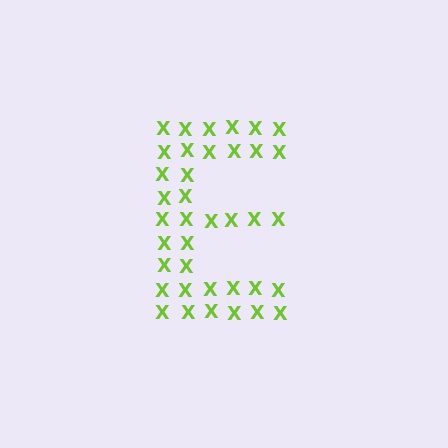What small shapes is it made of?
It is made of small letter X's.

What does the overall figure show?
The overall figure shows the letter E.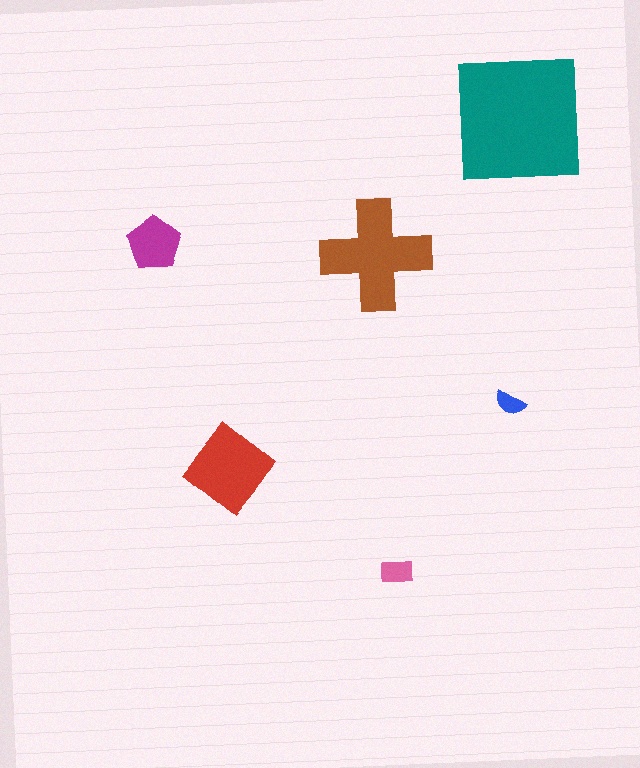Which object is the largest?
The teal square.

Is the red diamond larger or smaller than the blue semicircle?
Larger.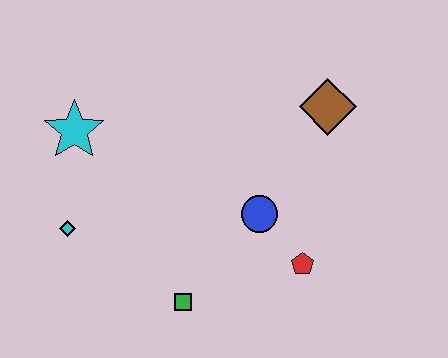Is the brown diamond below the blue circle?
No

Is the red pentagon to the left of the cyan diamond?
No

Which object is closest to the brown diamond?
The blue circle is closest to the brown diamond.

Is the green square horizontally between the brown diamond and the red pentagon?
No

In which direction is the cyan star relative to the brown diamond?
The cyan star is to the left of the brown diamond.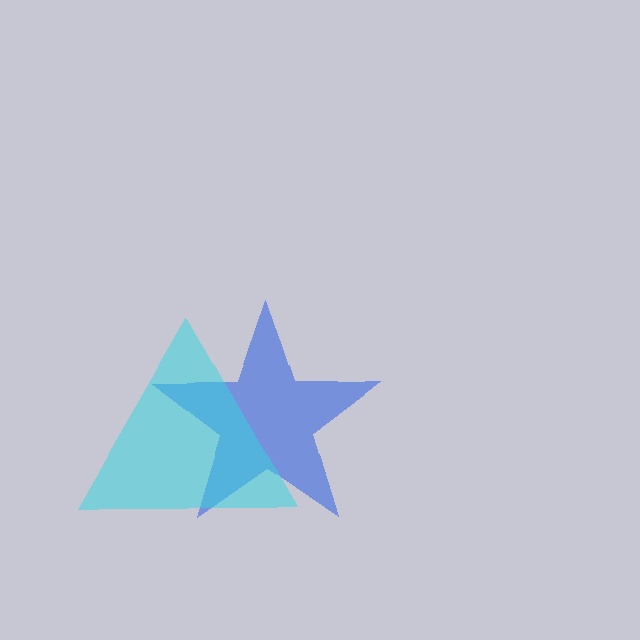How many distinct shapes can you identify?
There are 2 distinct shapes: a blue star, a cyan triangle.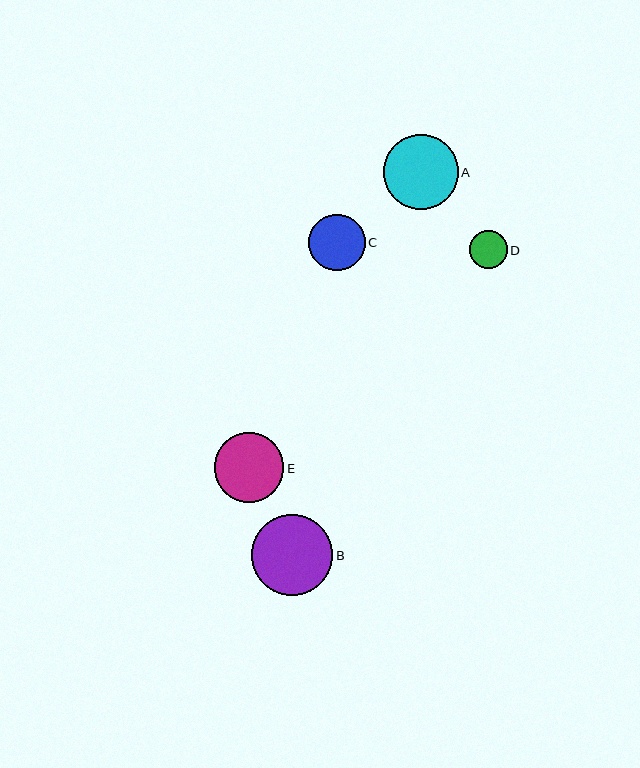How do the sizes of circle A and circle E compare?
Circle A and circle E are approximately the same size.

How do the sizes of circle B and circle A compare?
Circle B and circle A are approximately the same size.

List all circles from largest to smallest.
From largest to smallest: B, A, E, C, D.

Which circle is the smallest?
Circle D is the smallest with a size of approximately 38 pixels.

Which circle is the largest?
Circle B is the largest with a size of approximately 81 pixels.